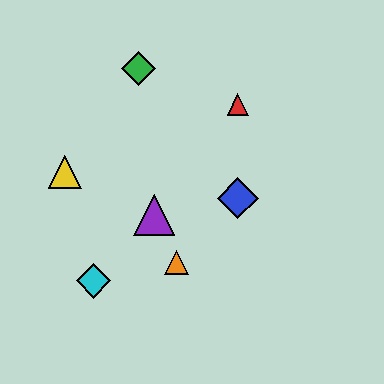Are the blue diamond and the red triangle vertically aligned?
Yes, both are at x≈238.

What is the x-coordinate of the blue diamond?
The blue diamond is at x≈238.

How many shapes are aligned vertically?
2 shapes (the red triangle, the blue diamond) are aligned vertically.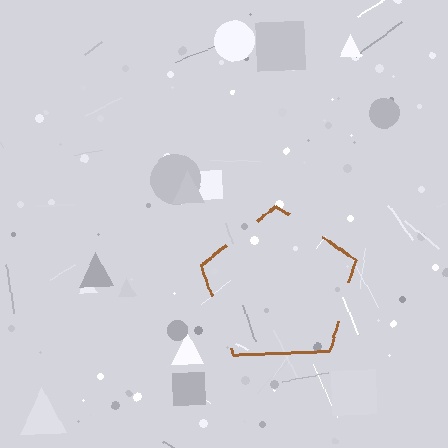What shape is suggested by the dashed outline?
The dashed outline suggests a pentagon.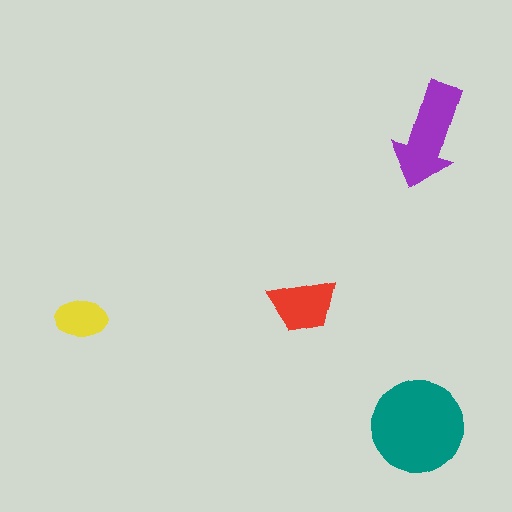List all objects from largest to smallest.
The teal circle, the purple arrow, the red trapezoid, the yellow ellipse.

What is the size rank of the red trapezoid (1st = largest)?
3rd.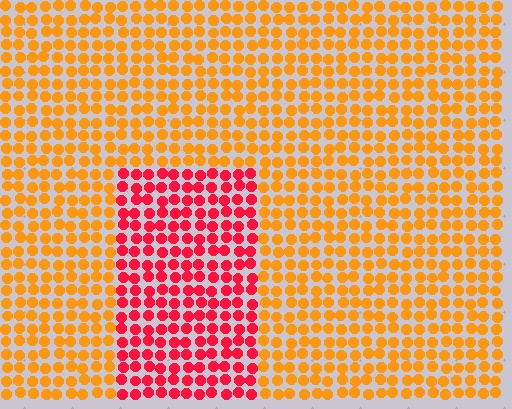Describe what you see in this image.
The image is filled with small orange elements in a uniform arrangement. A rectangle-shaped region is visible where the elements are tinted to a slightly different hue, forming a subtle color boundary.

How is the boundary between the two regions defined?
The boundary is defined purely by a slight shift in hue (about 46 degrees). Spacing, size, and orientation are identical on both sides.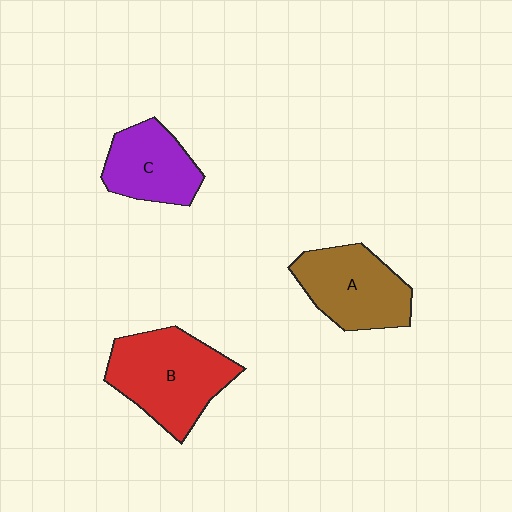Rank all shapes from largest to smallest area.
From largest to smallest: B (red), A (brown), C (purple).